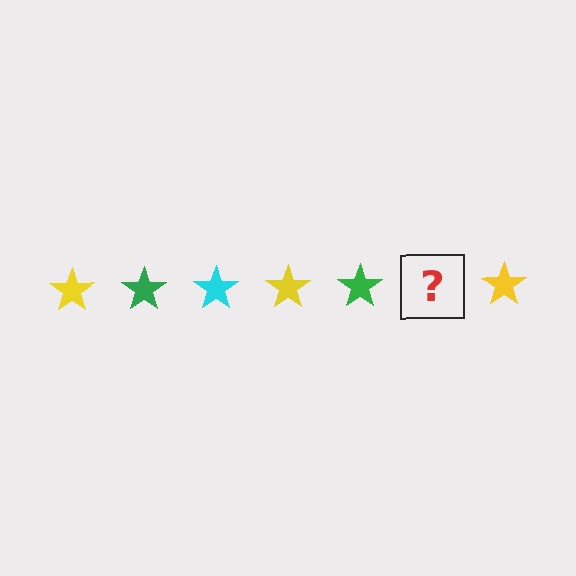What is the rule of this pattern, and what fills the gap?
The rule is that the pattern cycles through yellow, green, cyan stars. The gap should be filled with a cyan star.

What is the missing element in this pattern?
The missing element is a cyan star.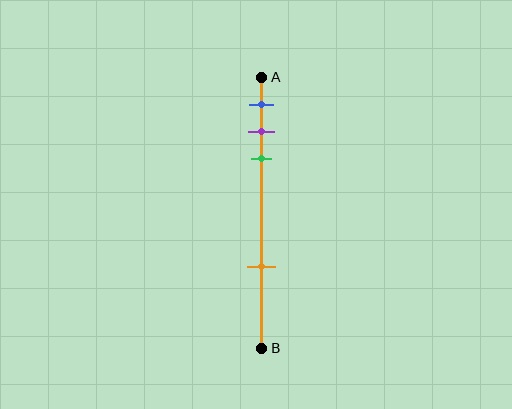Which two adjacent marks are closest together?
The purple and green marks are the closest adjacent pair.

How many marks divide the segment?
There are 4 marks dividing the segment.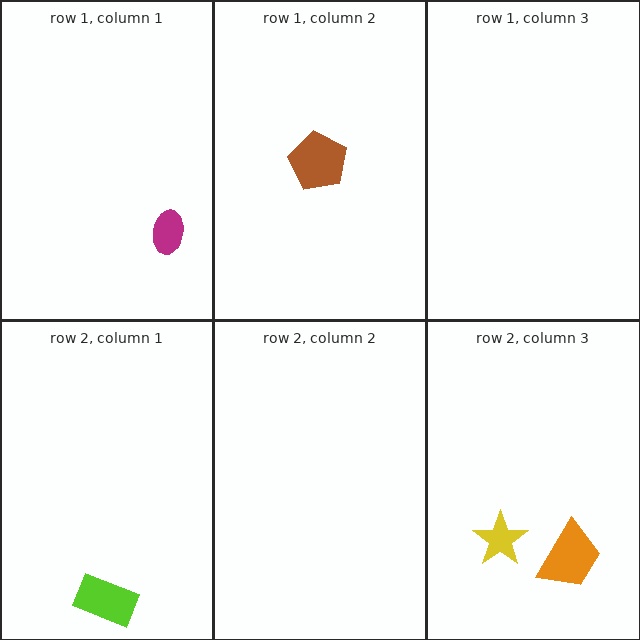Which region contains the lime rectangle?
The row 2, column 1 region.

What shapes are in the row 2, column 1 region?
The lime rectangle.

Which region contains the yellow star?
The row 2, column 3 region.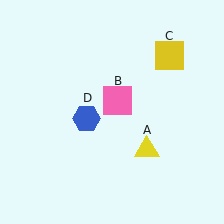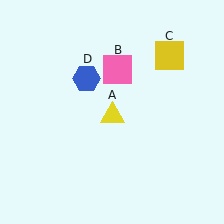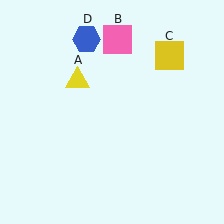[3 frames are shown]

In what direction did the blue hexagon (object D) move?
The blue hexagon (object D) moved up.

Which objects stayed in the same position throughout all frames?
Yellow square (object C) remained stationary.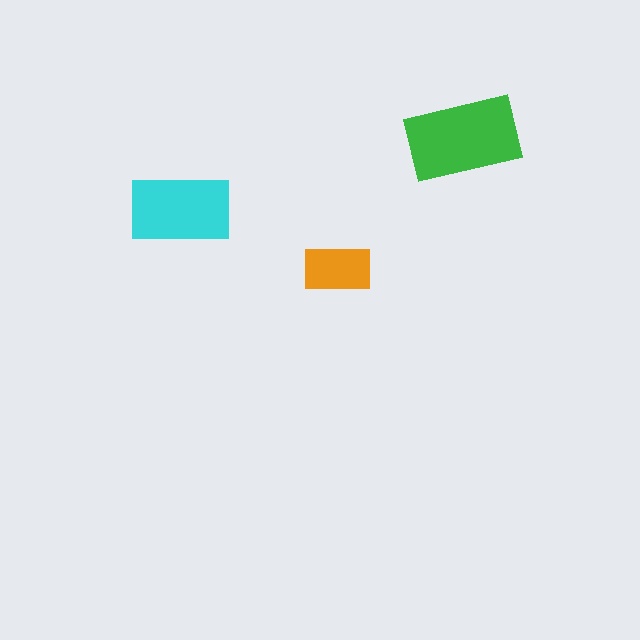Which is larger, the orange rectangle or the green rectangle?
The green one.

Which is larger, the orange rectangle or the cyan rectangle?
The cyan one.